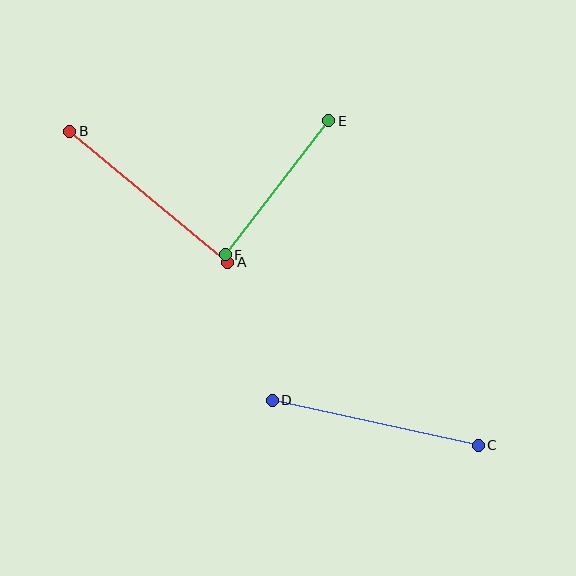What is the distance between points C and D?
The distance is approximately 211 pixels.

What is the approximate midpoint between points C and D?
The midpoint is at approximately (375, 423) pixels.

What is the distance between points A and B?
The distance is approximately 205 pixels.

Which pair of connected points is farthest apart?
Points C and D are farthest apart.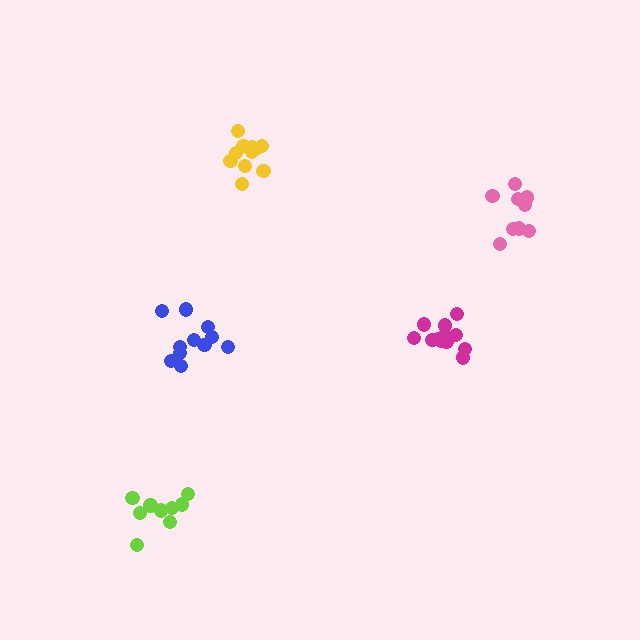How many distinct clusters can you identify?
There are 5 distinct clusters.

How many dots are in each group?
Group 1: 12 dots, Group 2: 9 dots, Group 3: 11 dots, Group 4: 9 dots, Group 5: 11 dots (52 total).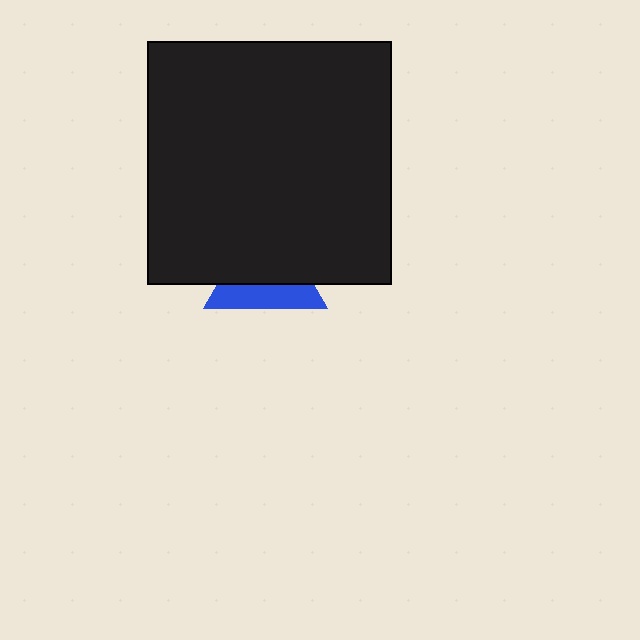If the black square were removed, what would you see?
You would see the complete blue triangle.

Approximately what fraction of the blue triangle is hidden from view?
Roughly 61% of the blue triangle is hidden behind the black square.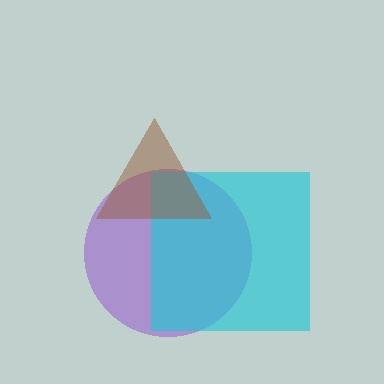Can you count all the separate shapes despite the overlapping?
Yes, there are 3 separate shapes.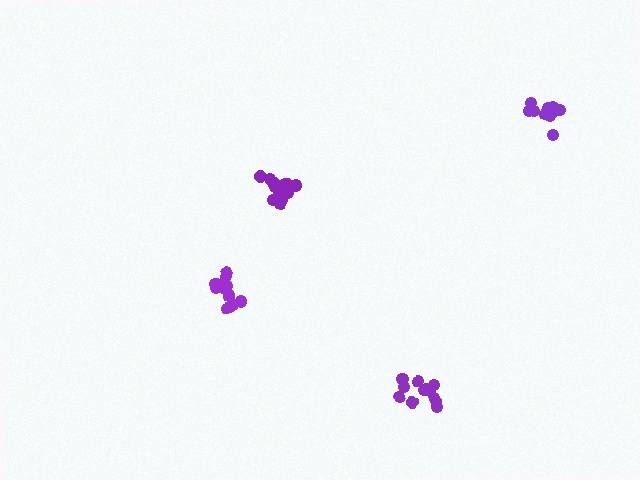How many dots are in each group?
Group 1: 12 dots, Group 2: 15 dots, Group 3: 11 dots, Group 4: 13 dots (51 total).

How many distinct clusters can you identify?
There are 4 distinct clusters.